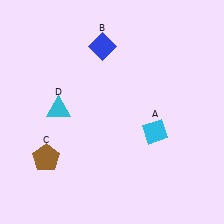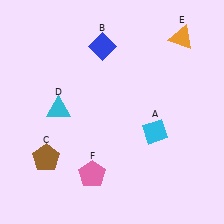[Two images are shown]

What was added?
An orange triangle (E), a pink pentagon (F) were added in Image 2.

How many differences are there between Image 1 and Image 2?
There are 2 differences between the two images.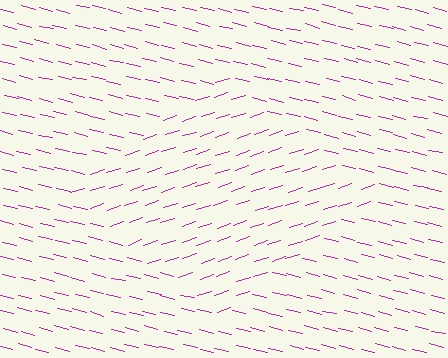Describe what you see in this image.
The image is filled with small magenta line segments. A diamond region in the image has lines oriented differently from the surrounding lines, creating a visible texture boundary.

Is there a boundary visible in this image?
Yes, there is a texture boundary formed by a change in line orientation.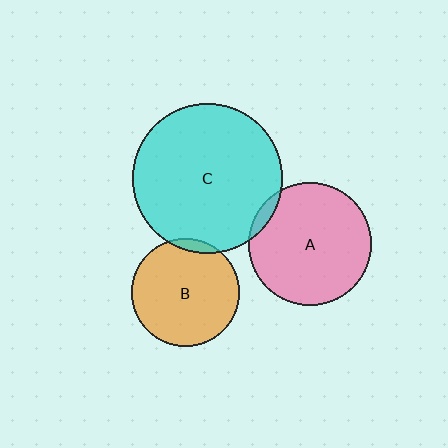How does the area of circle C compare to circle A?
Approximately 1.5 times.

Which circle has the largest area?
Circle C (cyan).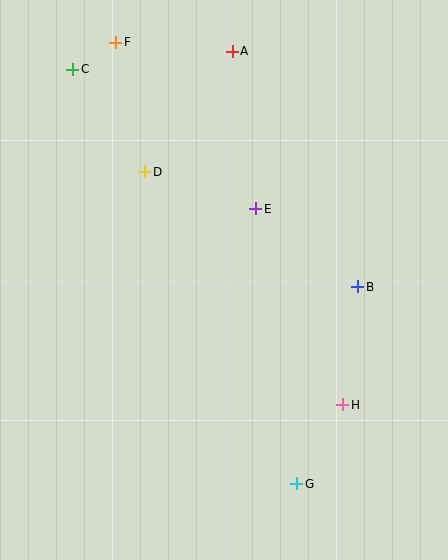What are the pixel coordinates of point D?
Point D is at (145, 172).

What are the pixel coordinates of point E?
Point E is at (256, 209).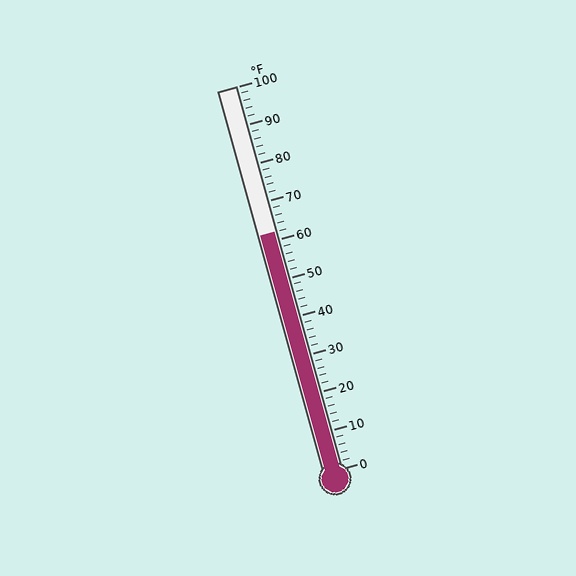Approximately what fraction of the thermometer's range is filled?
The thermometer is filled to approximately 60% of its range.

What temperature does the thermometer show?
The thermometer shows approximately 62°F.